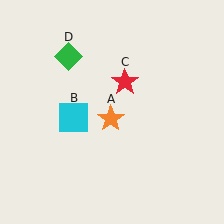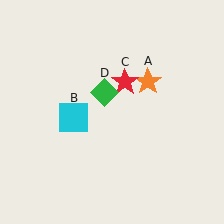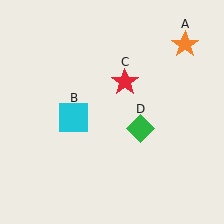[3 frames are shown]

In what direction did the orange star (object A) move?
The orange star (object A) moved up and to the right.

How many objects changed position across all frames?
2 objects changed position: orange star (object A), green diamond (object D).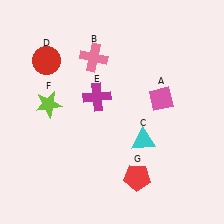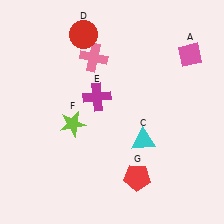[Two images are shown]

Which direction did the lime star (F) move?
The lime star (F) moved right.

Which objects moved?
The objects that moved are: the pink diamond (A), the red circle (D), the lime star (F).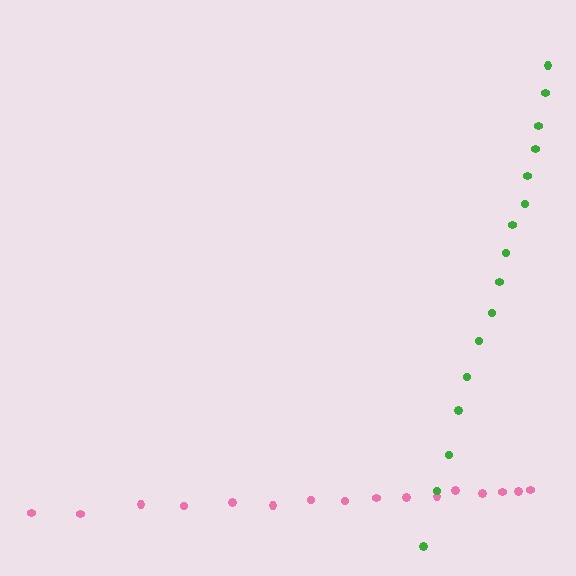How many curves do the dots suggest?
There are 2 distinct paths.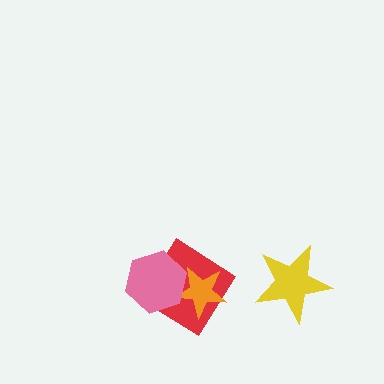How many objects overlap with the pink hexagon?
2 objects overlap with the pink hexagon.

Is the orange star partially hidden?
Yes, it is partially covered by another shape.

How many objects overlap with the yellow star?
0 objects overlap with the yellow star.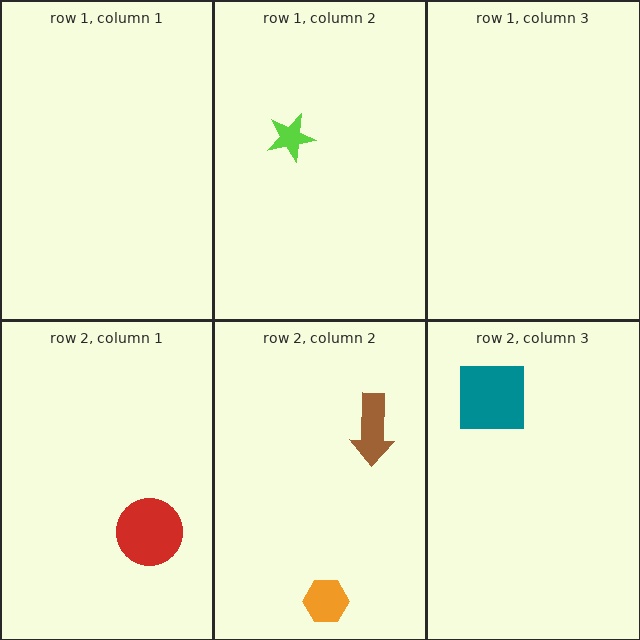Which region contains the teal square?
The row 2, column 3 region.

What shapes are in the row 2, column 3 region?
The teal square.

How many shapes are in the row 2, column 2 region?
2.